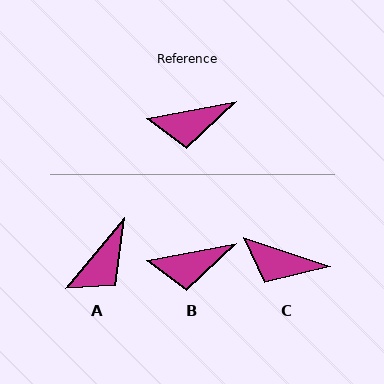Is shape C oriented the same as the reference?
No, it is off by about 29 degrees.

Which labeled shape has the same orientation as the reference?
B.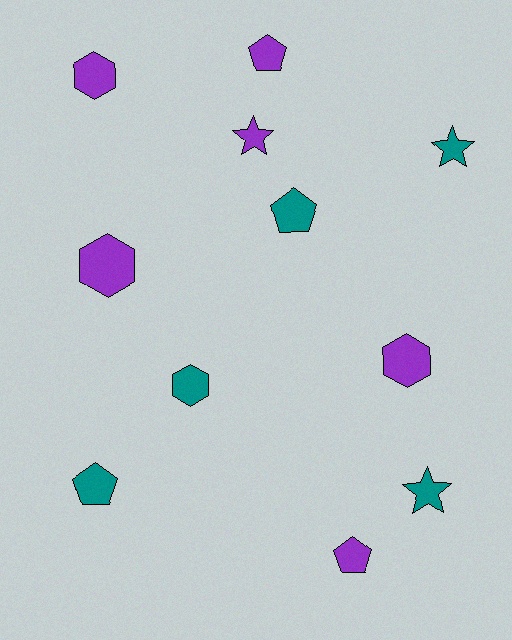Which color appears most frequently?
Purple, with 6 objects.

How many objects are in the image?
There are 11 objects.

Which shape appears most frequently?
Pentagon, with 4 objects.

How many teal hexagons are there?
There is 1 teal hexagon.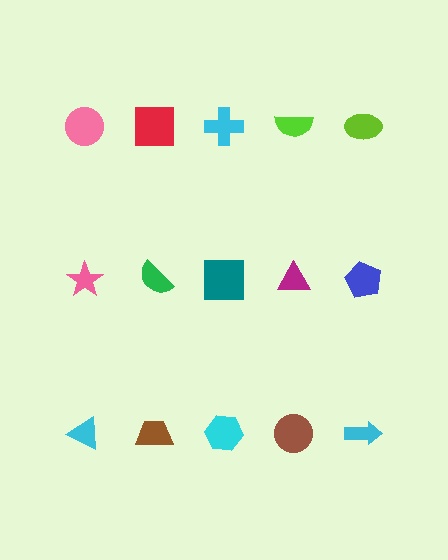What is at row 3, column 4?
A brown circle.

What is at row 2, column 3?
A teal square.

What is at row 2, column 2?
A green semicircle.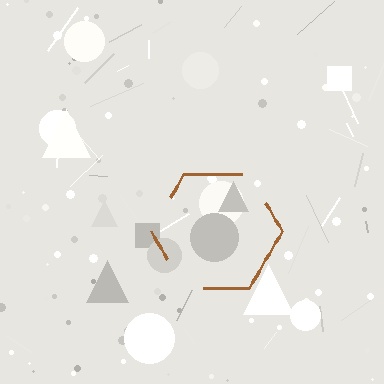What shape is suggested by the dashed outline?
The dashed outline suggests a hexagon.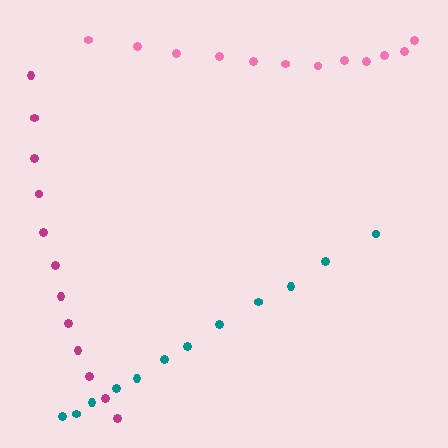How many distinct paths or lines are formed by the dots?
There are 3 distinct paths.